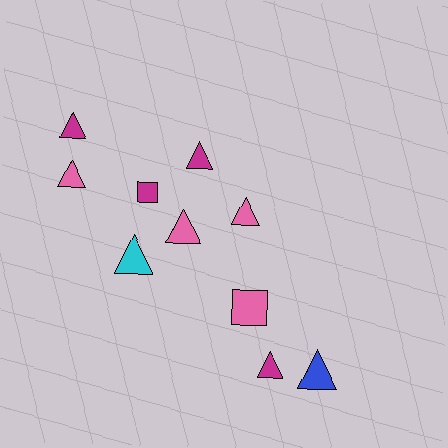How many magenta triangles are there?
There are 3 magenta triangles.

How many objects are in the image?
There are 10 objects.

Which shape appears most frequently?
Triangle, with 8 objects.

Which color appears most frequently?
Magenta, with 4 objects.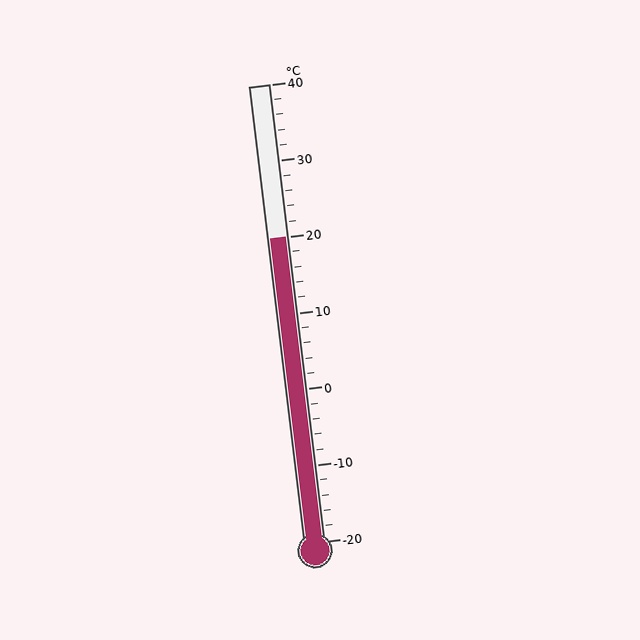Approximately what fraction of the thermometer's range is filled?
The thermometer is filled to approximately 65% of its range.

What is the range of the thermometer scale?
The thermometer scale ranges from -20°C to 40°C.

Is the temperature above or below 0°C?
The temperature is above 0°C.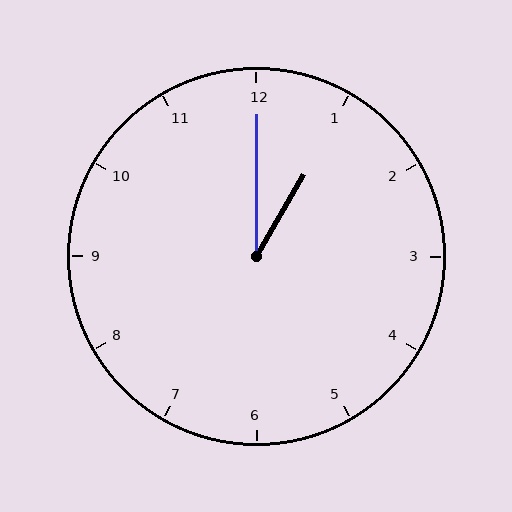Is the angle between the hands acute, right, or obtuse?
It is acute.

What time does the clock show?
1:00.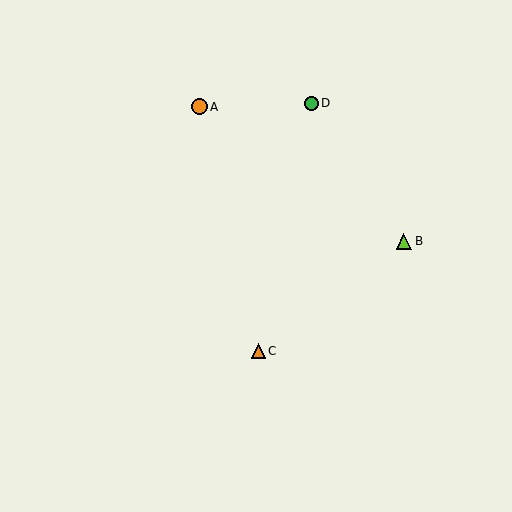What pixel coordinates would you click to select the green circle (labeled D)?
Click at (311, 104) to select the green circle D.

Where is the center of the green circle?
The center of the green circle is at (311, 104).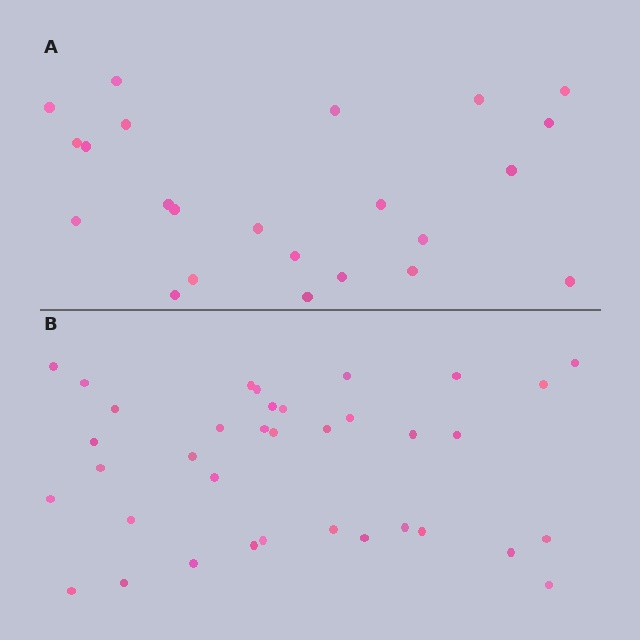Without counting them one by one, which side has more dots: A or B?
Region B (the bottom region) has more dots.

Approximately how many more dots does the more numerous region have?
Region B has approximately 15 more dots than region A.